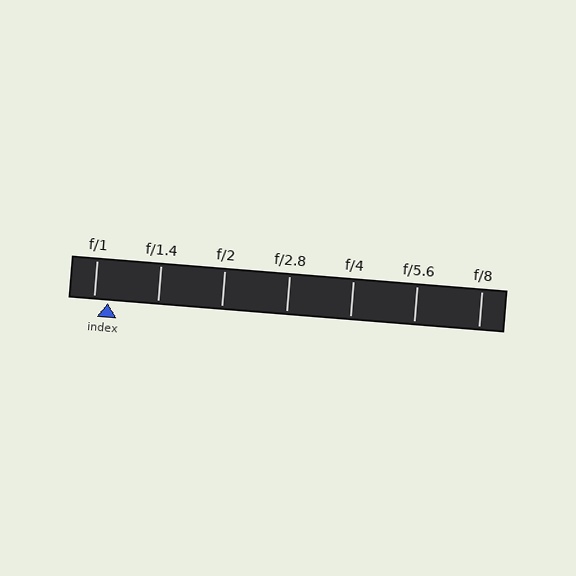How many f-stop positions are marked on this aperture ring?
There are 7 f-stop positions marked.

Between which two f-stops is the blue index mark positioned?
The index mark is between f/1 and f/1.4.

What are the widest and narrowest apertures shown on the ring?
The widest aperture shown is f/1 and the narrowest is f/8.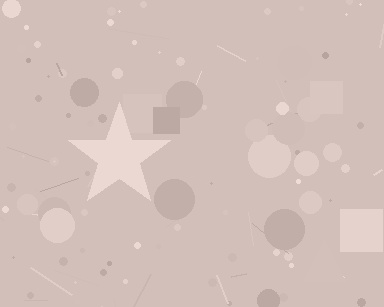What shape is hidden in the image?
A star is hidden in the image.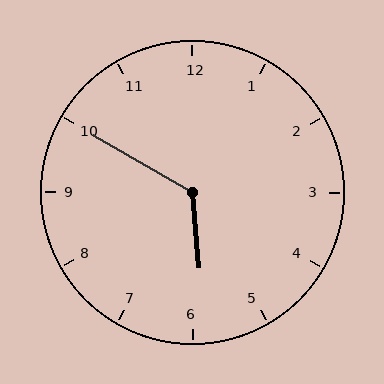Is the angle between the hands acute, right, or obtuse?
It is obtuse.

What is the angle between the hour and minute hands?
Approximately 125 degrees.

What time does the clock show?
5:50.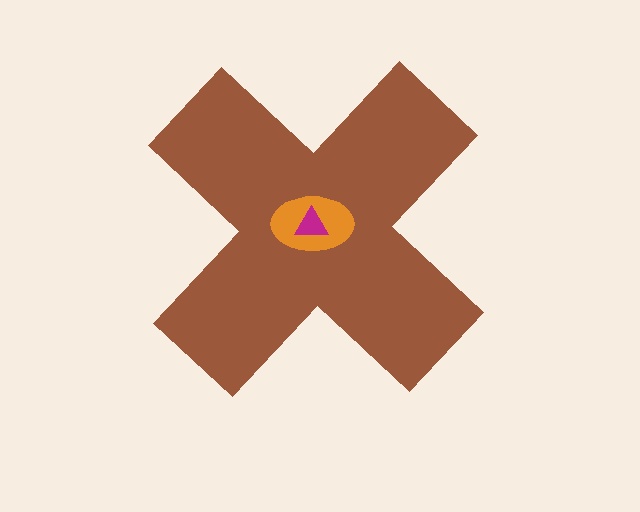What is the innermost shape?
The magenta triangle.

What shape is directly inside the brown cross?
The orange ellipse.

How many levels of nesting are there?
3.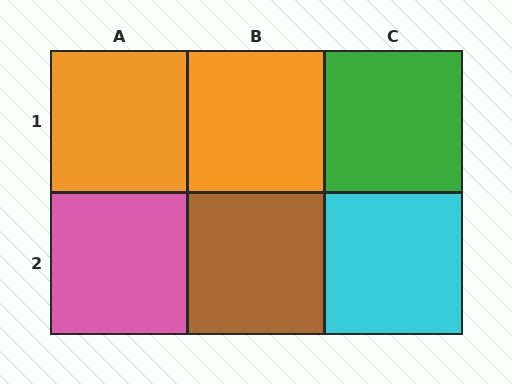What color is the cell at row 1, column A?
Orange.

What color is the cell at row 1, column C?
Green.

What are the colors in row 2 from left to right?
Pink, brown, cyan.